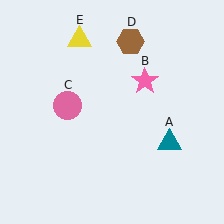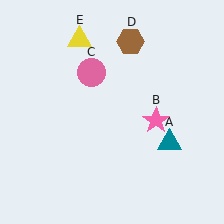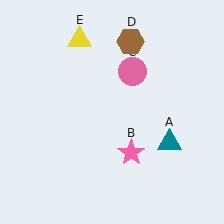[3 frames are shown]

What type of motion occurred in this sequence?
The pink star (object B), pink circle (object C) rotated clockwise around the center of the scene.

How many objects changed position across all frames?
2 objects changed position: pink star (object B), pink circle (object C).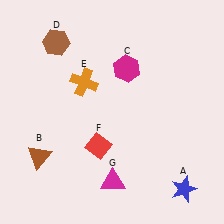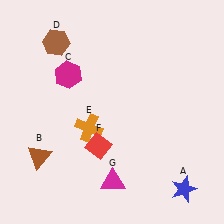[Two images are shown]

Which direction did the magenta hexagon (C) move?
The magenta hexagon (C) moved left.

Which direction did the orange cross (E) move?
The orange cross (E) moved down.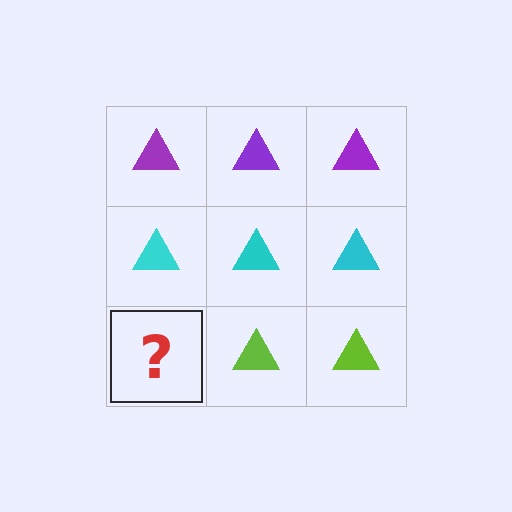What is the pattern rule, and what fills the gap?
The rule is that each row has a consistent color. The gap should be filled with a lime triangle.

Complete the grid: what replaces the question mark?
The question mark should be replaced with a lime triangle.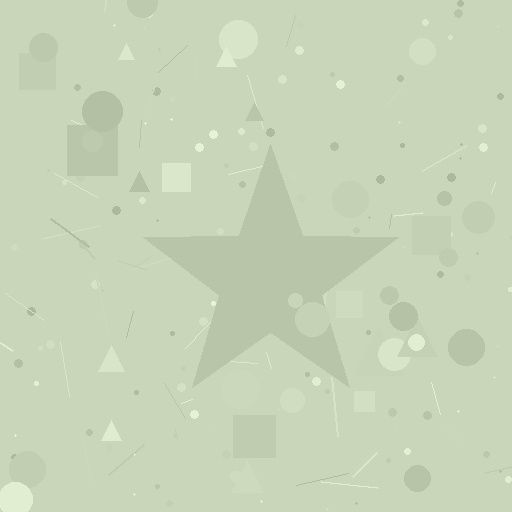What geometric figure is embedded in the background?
A star is embedded in the background.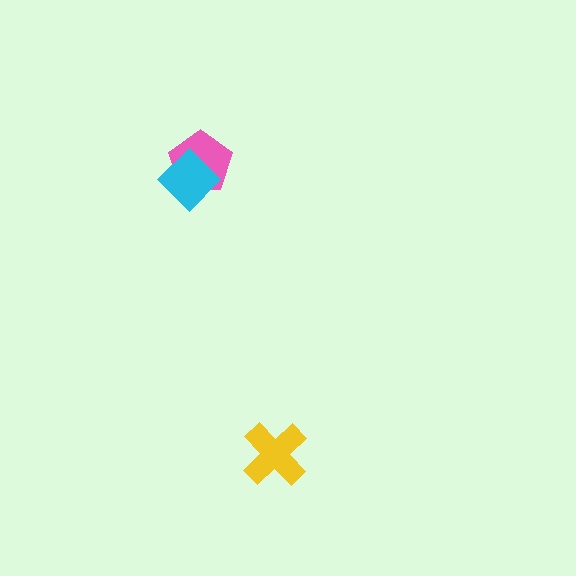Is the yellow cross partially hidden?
No, no other shape covers it.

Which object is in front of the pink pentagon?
The cyan diamond is in front of the pink pentagon.